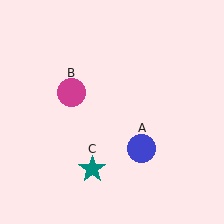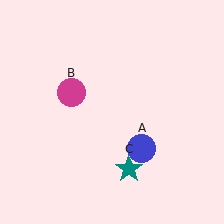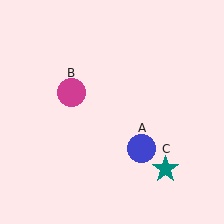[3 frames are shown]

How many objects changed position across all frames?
1 object changed position: teal star (object C).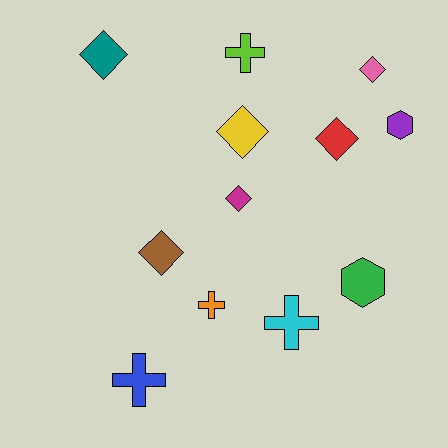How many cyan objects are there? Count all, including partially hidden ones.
There is 1 cyan object.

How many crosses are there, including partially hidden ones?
There are 4 crosses.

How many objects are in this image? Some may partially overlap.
There are 12 objects.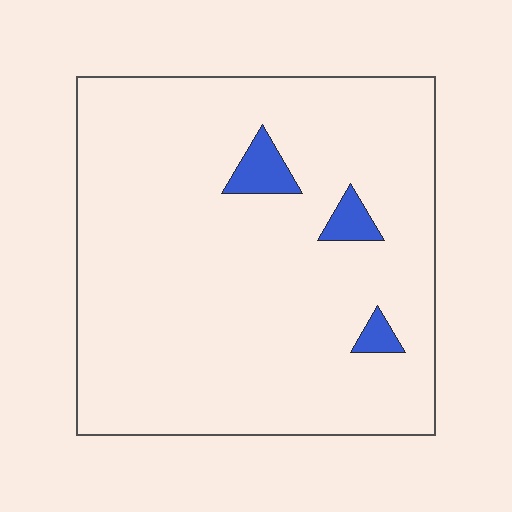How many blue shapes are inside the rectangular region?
3.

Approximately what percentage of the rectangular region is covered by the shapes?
Approximately 5%.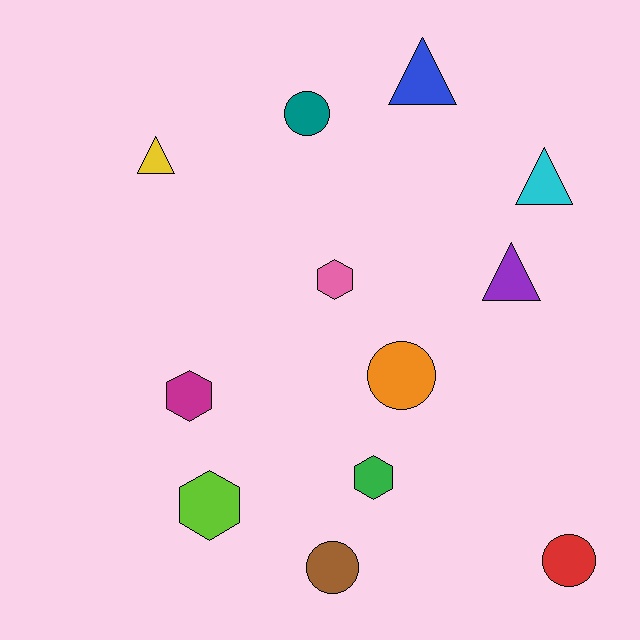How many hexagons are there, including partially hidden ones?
There are 4 hexagons.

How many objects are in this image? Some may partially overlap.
There are 12 objects.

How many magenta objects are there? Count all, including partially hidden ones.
There is 1 magenta object.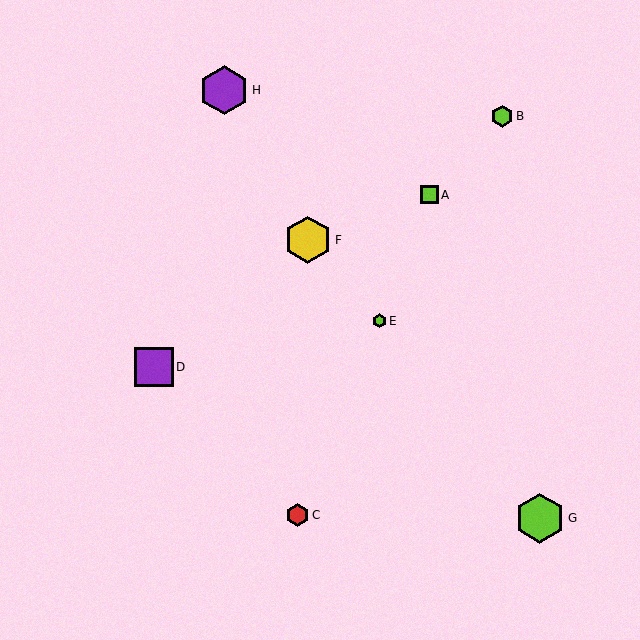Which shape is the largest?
The lime hexagon (labeled G) is the largest.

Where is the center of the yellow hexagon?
The center of the yellow hexagon is at (308, 240).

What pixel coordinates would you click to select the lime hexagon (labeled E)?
Click at (379, 321) to select the lime hexagon E.